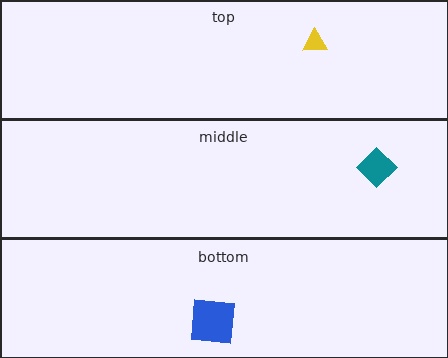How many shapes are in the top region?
1.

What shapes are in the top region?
The yellow triangle.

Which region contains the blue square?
The bottom region.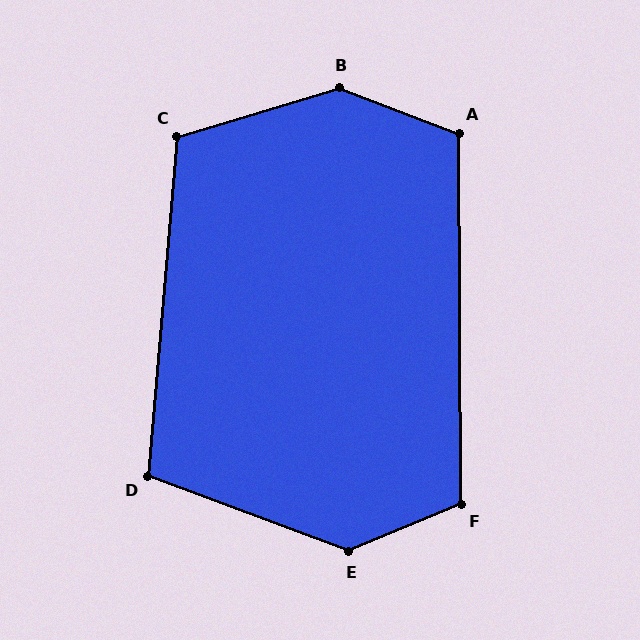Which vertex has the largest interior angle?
B, at approximately 143 degrees.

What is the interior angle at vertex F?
Approximately 112 degrees (obtuse).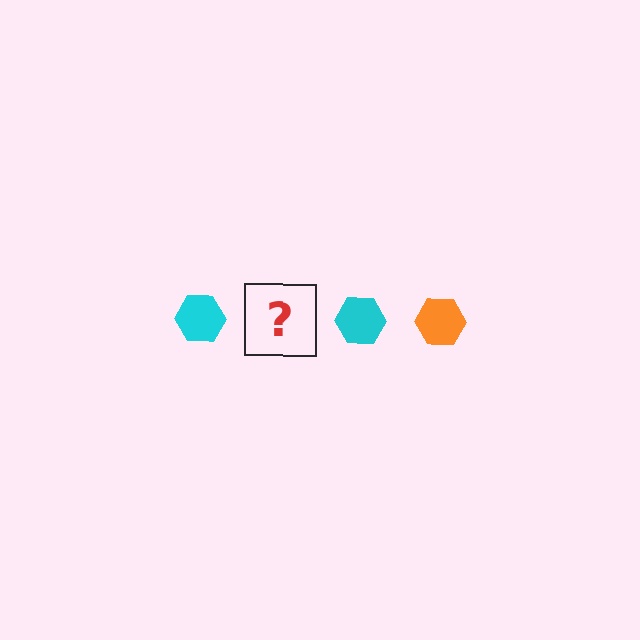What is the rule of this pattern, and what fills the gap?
The rule is that the pattern cycles through cyan, orange hexagons. The gap should be filled with an orange hexagon.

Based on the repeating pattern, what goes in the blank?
The blank should be an orange hexagon.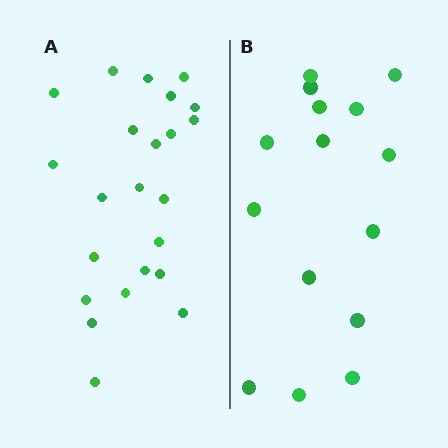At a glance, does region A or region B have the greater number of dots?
Region A (the left region) has more dots.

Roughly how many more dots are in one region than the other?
Region A has roughly 8 or so more dots than region B.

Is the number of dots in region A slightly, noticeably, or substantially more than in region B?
Region A has substantially more. The ratio is roughly 1.5 to 1.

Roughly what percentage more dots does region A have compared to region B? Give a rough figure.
About 55% more.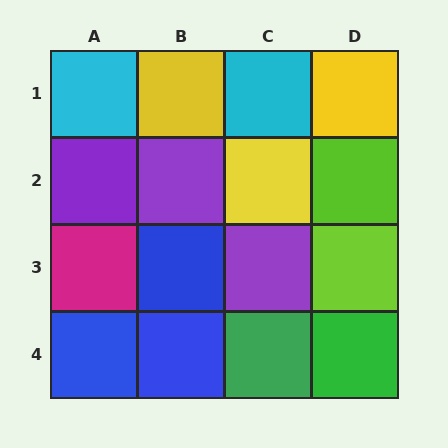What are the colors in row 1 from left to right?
Cyan, yellow, cyan, yellow.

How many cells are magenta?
1 cell is magenta.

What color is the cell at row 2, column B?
Purple.